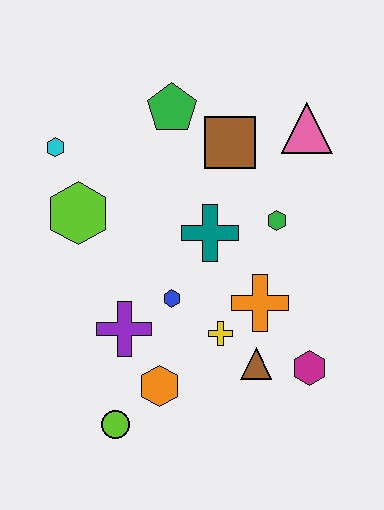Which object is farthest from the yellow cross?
The cyan hexagon is farthest from the yellow cross.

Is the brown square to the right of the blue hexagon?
Yes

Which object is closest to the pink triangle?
The brown square is closest to the pink triangle.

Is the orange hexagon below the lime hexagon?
Yes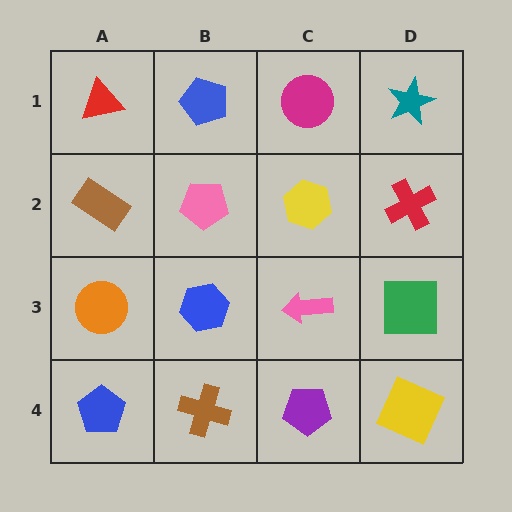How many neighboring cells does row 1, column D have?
2.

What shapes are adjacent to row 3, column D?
A red cross (row 2, column D), a yellow square (row 4, column D), a pink arrow (row 3, column C).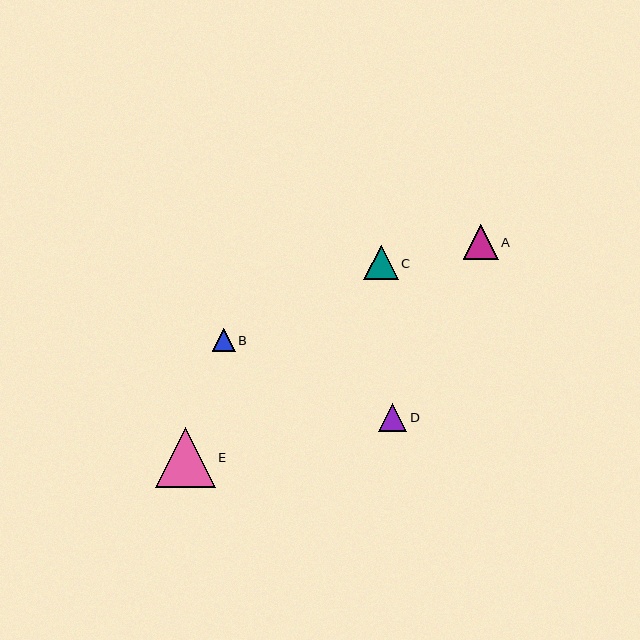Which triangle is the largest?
Triangle E is the largest with a size of approximately 60 pixels.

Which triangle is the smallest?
Triangle B is the smallest with a size of approximately 23 pixels.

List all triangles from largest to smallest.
From largest to smallest: E, A, C, D, B.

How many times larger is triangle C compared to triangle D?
Triangle C is approximately 1.2 times the size of triangle D.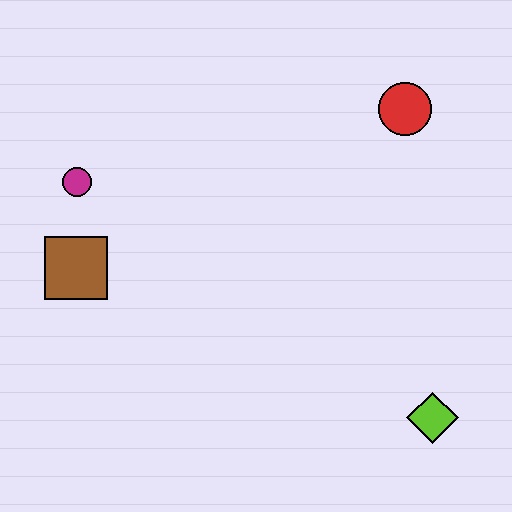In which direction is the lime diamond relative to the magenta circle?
The lime diamond is to the right of the magenta circle.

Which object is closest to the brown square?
The magenta circle is closest to the brown square.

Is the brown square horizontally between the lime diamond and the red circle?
No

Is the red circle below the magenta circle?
No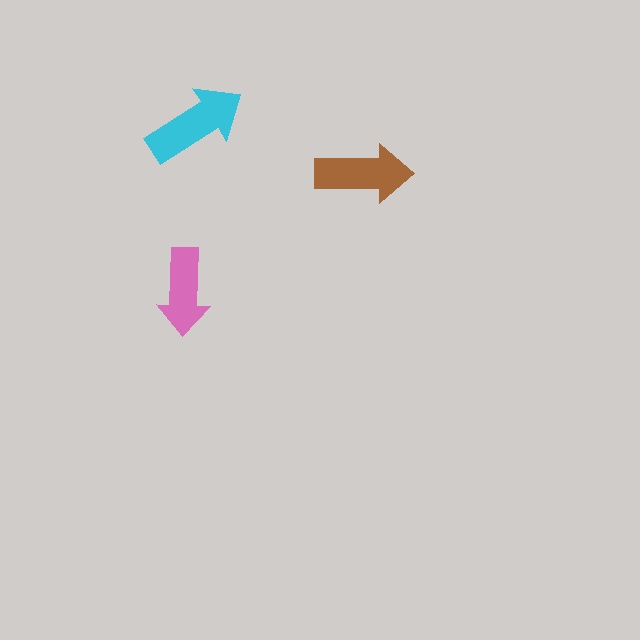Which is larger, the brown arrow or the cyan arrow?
The cyan one.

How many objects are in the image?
There are 3 objects in the image.